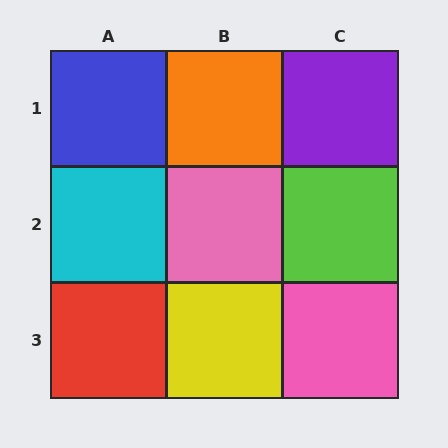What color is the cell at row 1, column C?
Purple.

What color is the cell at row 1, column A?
Blue.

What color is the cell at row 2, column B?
Pink.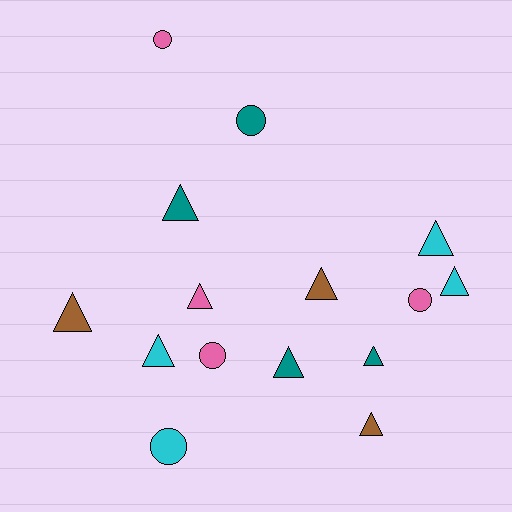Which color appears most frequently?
Teal, with 4 objects.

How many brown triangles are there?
There are 3 brown triangles.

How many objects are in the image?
There are 15 objects.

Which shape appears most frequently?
Triangle, with 10 objects.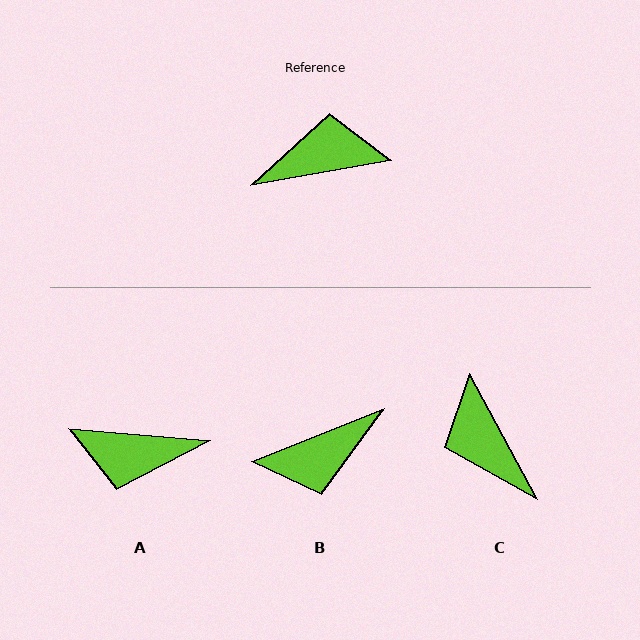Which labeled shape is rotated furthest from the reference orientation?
B, about 168 degrees away.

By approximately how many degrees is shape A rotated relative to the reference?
Approximately 165 degrees counter-clockwise.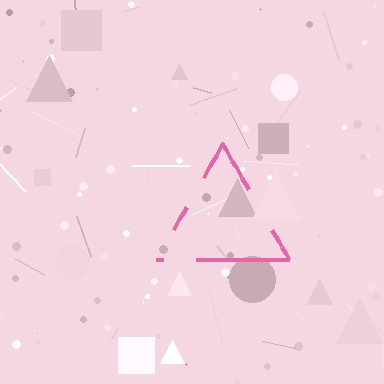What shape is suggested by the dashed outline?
The dashed outline suggests a triangle.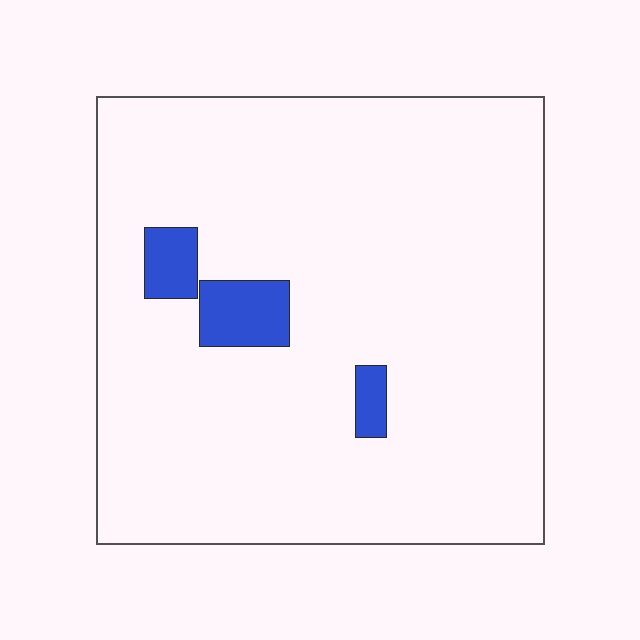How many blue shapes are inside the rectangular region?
3.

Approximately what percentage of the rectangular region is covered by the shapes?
Approximately 5%.